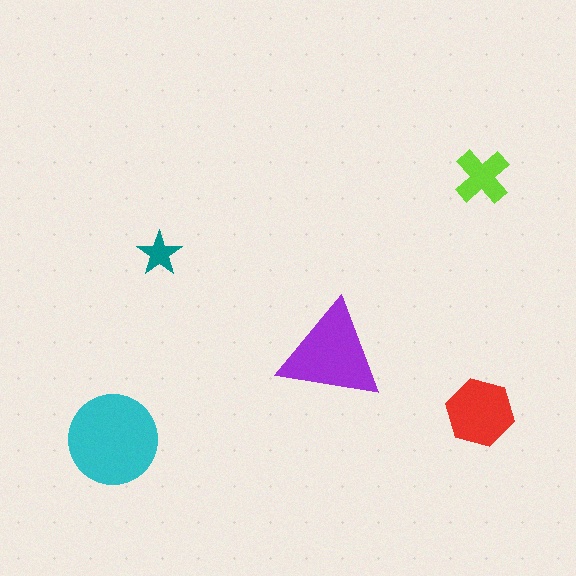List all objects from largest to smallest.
The cyan circle, the purple triangle, the red hexagon, the lime cross, the teal star.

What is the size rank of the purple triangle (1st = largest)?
2nd.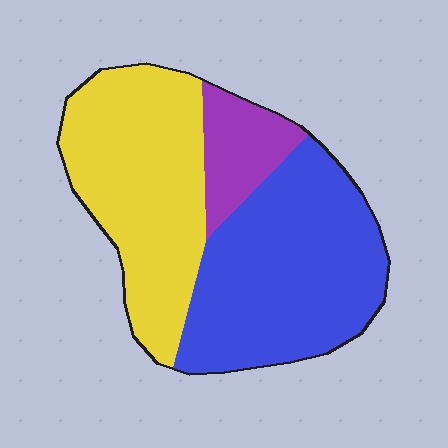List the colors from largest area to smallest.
From largest to smallest: blue, yellow, purple.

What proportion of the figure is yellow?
Yellow takes up about two fifths (2/5) of the figure.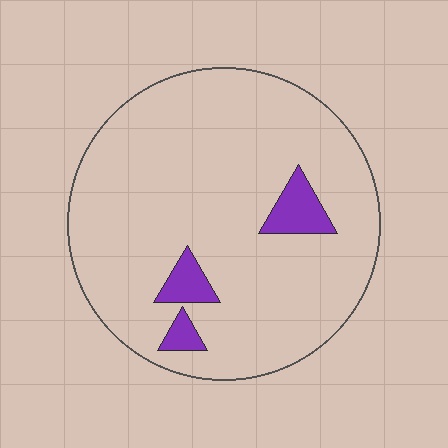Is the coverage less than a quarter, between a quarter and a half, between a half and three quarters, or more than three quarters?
Less than a quarter.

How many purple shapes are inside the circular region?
3.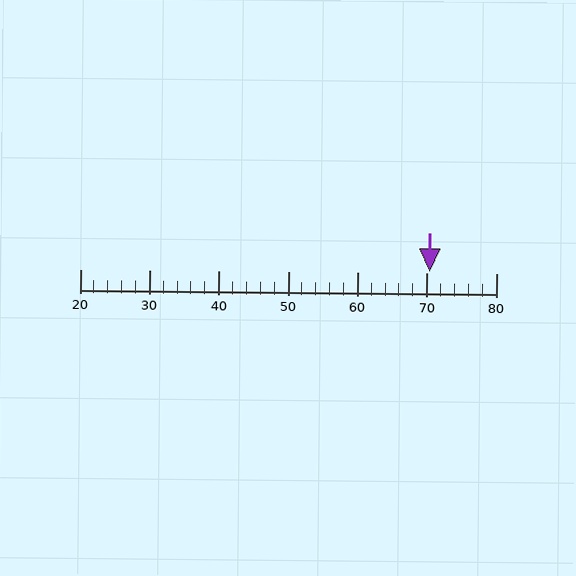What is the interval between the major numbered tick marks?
The major tick marks are spaced 10 units apart.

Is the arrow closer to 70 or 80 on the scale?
The arrow is closer to 70.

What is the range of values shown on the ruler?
The ruler shows values from 20 to 80.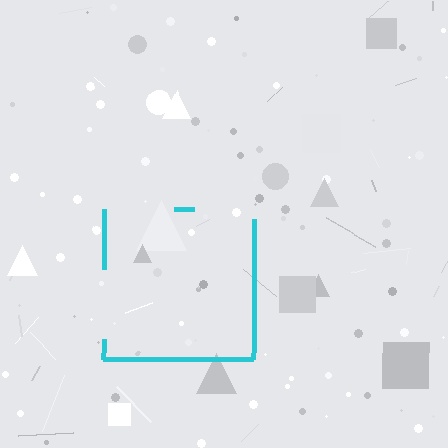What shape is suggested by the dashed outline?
The dashed outline suggests a square.